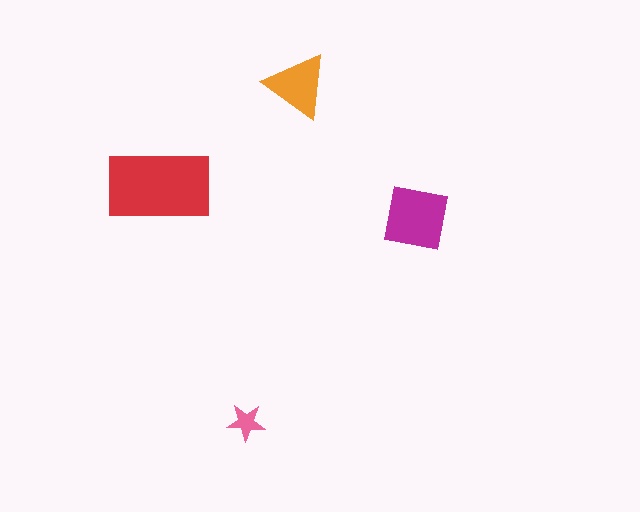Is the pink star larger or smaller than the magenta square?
Smaller.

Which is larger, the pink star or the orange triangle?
The orange triangle.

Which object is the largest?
The red rectangle.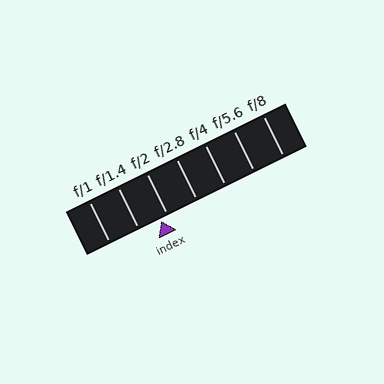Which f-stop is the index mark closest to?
The index mark is closest to f/2.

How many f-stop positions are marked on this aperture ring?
There are 7 f-stop positions marked.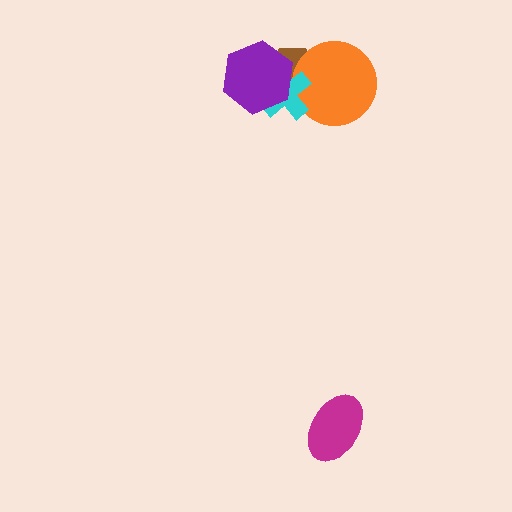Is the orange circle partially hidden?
Yes, it is partially covered by another shape.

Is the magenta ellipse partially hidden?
No, no other shape covers it.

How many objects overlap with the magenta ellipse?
0 objects overlap with the magenta ellipse.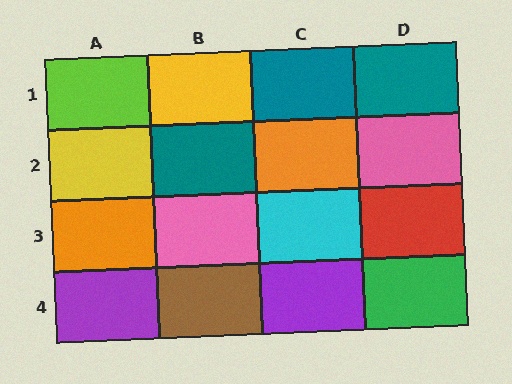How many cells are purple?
2 cells are purple.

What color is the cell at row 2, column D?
Pink.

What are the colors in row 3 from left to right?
Orange, pink, cyan, red.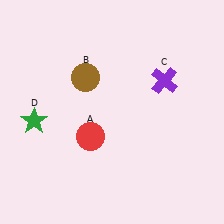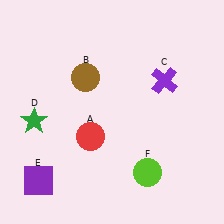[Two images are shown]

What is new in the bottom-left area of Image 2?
A purple square (E) was added in the bottom-left area of Image 2.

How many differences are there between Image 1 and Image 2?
There are 2 differences between the two images.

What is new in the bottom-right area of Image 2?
A lime circle (F) was added in the bottom-right area of Image 2.